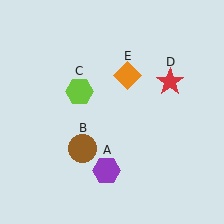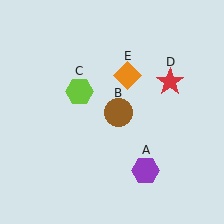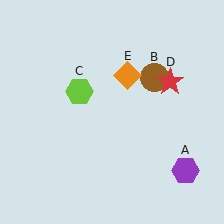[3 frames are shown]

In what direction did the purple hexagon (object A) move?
The purple hexagon (object A) moved right.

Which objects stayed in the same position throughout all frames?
Lime hexagon (object C) and red star (object D) and orange diamond (object E) remained stationary.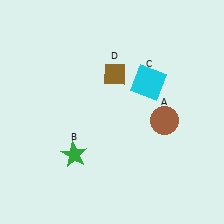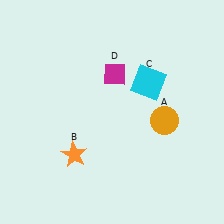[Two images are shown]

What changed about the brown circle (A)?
In Image 1, A is brown. In Image 2, it changed to orange.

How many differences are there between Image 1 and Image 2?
There are 3 differences between the two images.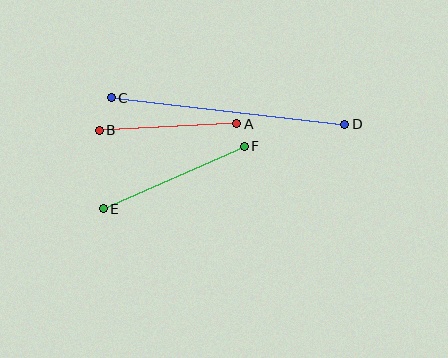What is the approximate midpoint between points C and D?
The midpoint is at approximately (228, 111) pixels.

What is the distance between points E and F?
The distance is approximately 154 pixels.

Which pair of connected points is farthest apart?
Points C and D are farthest apart.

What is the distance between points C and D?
The distance is approximately 235 pixels.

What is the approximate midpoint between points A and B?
The midpoint is at approximately (168, 127) pixels.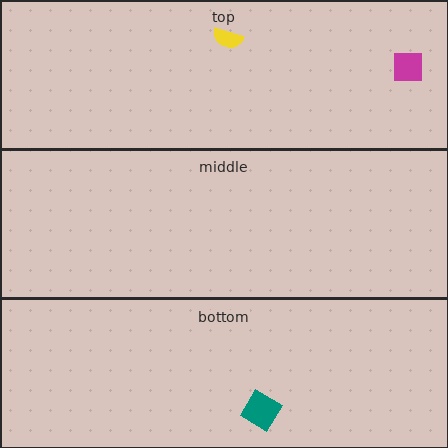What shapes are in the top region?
The yellow semicircle, the magenta square.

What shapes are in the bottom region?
The teal diamond.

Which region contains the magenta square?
The top region.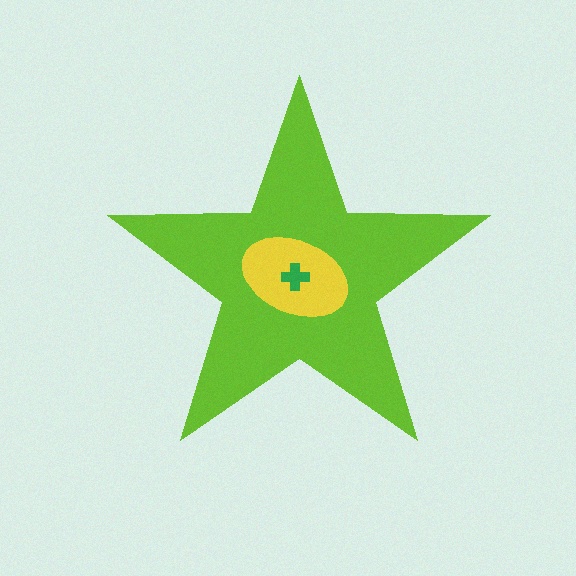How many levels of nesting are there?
3.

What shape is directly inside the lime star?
The yellow ellipse.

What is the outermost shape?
The lime star.